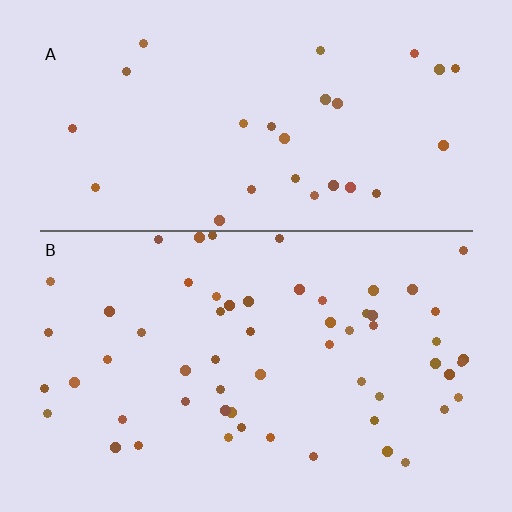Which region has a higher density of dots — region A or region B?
B (the bottom).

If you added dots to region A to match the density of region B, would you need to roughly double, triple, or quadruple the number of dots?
Approximately double.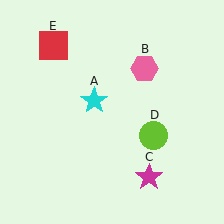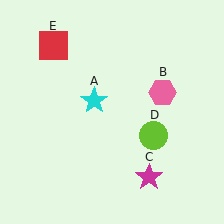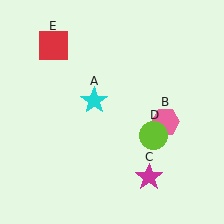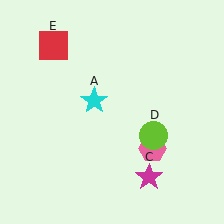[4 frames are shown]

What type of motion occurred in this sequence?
The pink hexagon (object B) rotated clockwise around the center of the scene.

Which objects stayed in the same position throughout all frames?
Cyan star (object A) and magenta star (object C) and lime circle (object D) and red square (object E) remained stationary.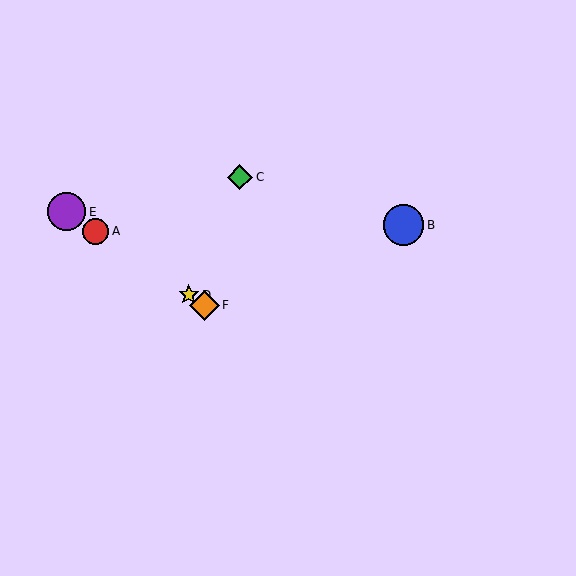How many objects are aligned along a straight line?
4 objects (A, D, E, F) are aligned along a straight line.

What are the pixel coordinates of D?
Object D is at (189, 295).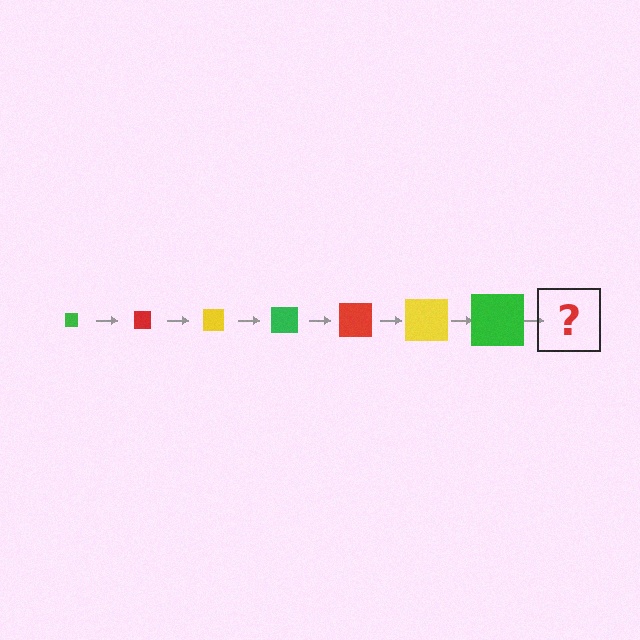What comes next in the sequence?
The next element should be a red square, larger than the previous one.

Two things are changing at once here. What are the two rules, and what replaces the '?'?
The two rules are that the square grows larger each step and the color cycles through green, red, and yellow. The '?' should be a red square, larger than the previous one.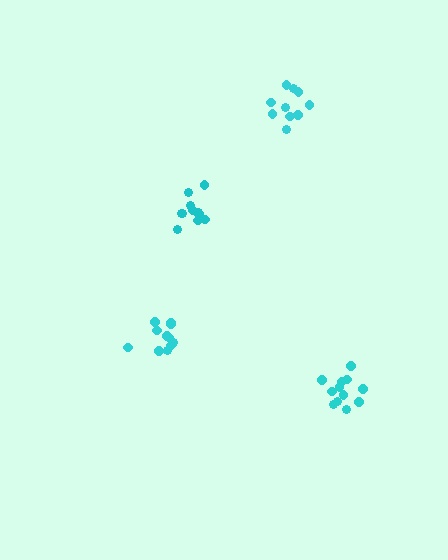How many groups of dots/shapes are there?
There are 4 groups.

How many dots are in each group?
Group 1: 11 dots, Group 2: 10 dots, Group 3: 11 dots, Group 4: 12 dots (44 total).